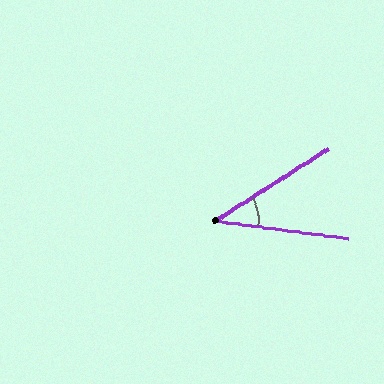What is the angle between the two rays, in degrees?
Approximately 40 degrees.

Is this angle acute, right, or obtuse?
It is acute.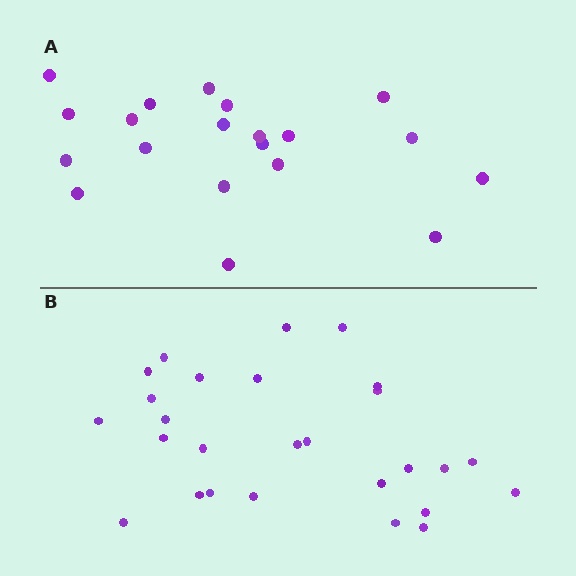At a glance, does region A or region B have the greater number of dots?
Region B (the bottom region) has more dots.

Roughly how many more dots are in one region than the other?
Region B has roughly 8 or so more dots than region A.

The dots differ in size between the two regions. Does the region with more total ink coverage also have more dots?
No. Region A has more total ink coverage because its dots are larger, but region B actually contains more individual dots. Total area can be misleading — the number of items is what matters here.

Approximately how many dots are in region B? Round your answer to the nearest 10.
About 30 dots. (The exact count is 27, which rounds to 30.)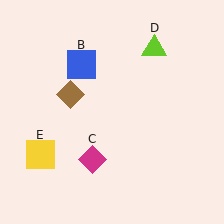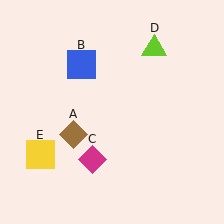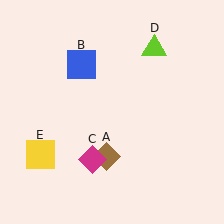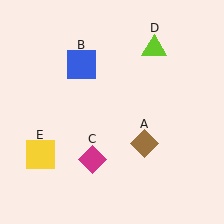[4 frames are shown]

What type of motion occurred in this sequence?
The brown diamond (object A) rotated counterclockwise around the center of the scene.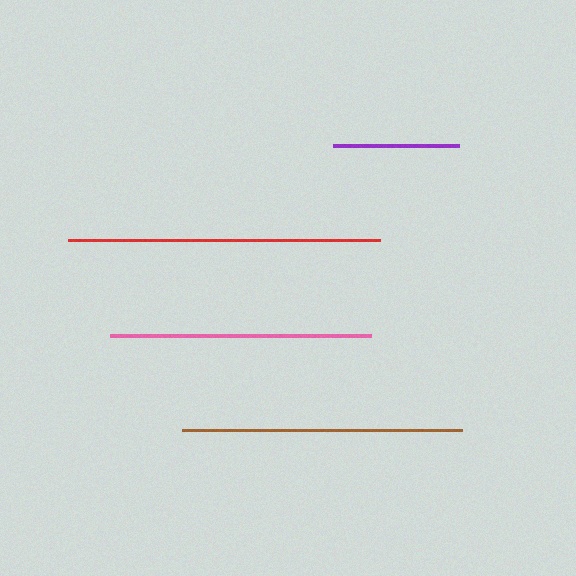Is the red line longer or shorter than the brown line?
The red line is longer than the brown line.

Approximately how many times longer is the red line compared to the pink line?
The red line is approximately 1.2 times the length of the pink line.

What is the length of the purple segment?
The purple segment is approximately 126 pixels long.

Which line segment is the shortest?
The purple line is the shortest at approximately 126 pixels.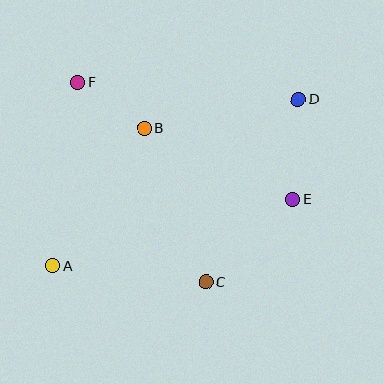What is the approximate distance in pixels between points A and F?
The distance between A and F is approximately 185 pixels.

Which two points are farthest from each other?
Points A and D are farthest from each other.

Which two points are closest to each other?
Points B and F are closest to each other.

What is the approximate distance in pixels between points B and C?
The distance between B and C is approximately 166 pixels.